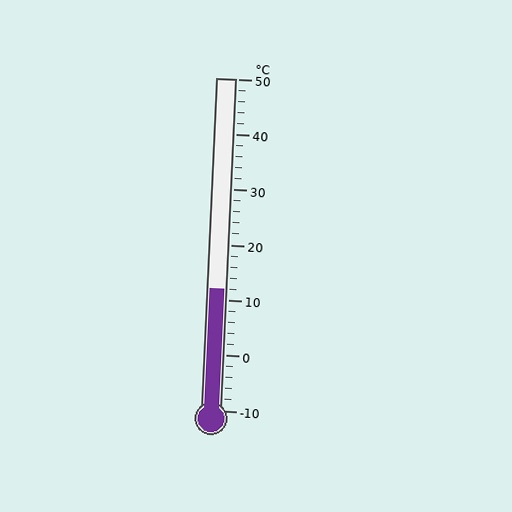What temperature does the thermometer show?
The thermometer shows approximately 12°C.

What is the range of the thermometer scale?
The thermometer scale ranges from -10°C to 50°C.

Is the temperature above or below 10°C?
The temperature is above 10°C.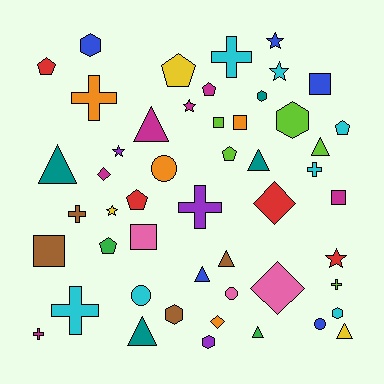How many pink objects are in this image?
There are 3 pink objects.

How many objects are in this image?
There are 50 objects.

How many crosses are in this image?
There are 8 crosses.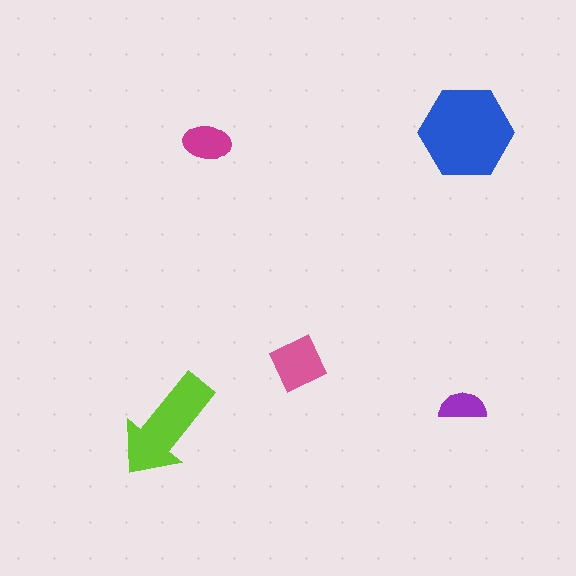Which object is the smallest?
The purple semicircle.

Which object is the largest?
The blue hexagon.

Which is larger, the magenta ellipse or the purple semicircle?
The magenta ellipse.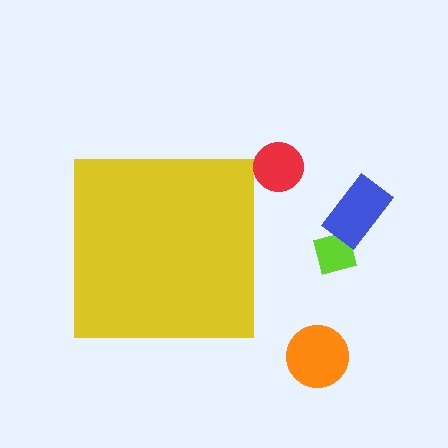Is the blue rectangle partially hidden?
No, the blue rectangle is fully visible.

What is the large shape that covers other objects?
A yellow square.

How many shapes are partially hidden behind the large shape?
0 shapes are partially hidden.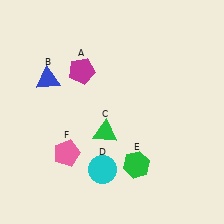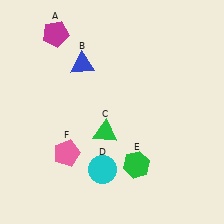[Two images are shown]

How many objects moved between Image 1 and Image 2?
2 objects moved between the two images.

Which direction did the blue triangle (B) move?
The blue triangle (B) moved right.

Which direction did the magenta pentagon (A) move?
The magenta pentagon (A) moved up.